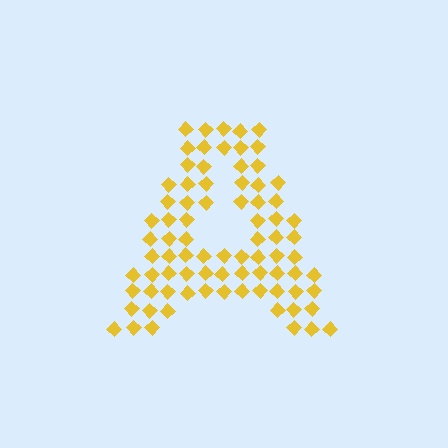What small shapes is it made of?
It is made of small diamonds.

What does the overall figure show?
The overall figure shows the letter A.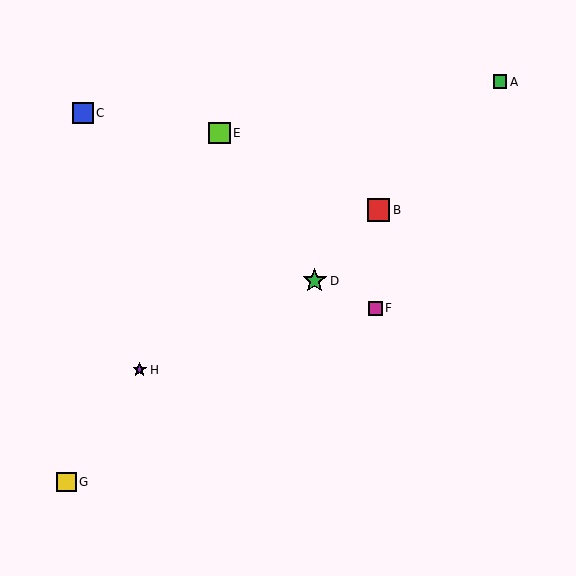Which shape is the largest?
The green star (labeled D) is the largest.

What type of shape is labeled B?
Shape B is a red square.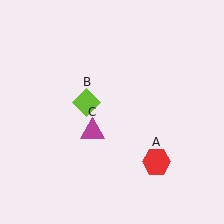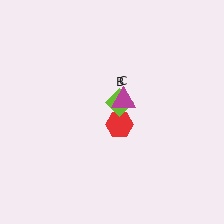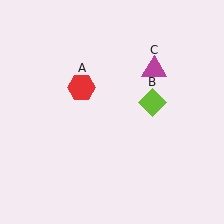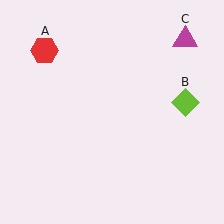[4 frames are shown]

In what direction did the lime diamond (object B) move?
The lime diamond (object B) moved right.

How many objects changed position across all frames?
3 objects changed position: red hexagon (object A), lime diamond (object B), magenta triangle (object C).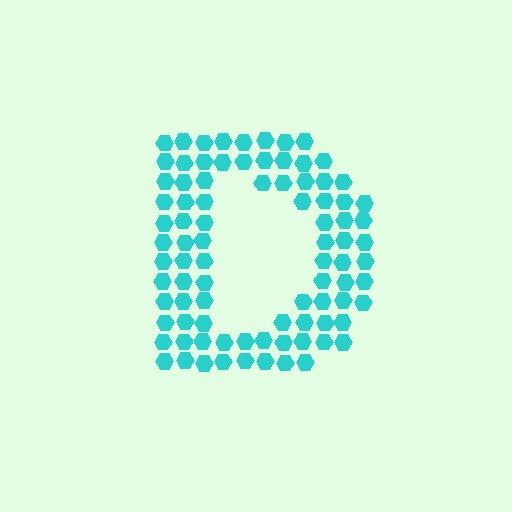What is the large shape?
The large shape is the letter D.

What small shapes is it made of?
It is made of small hexagons.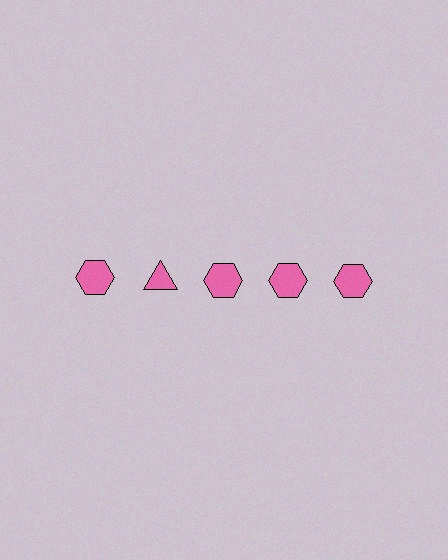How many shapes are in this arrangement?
There are 5 shapes arranged in a grid pattern.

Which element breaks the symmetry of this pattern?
The pink triangle in the top row, second from left column breaks the symmetry. All other shapes are pink hexagons.